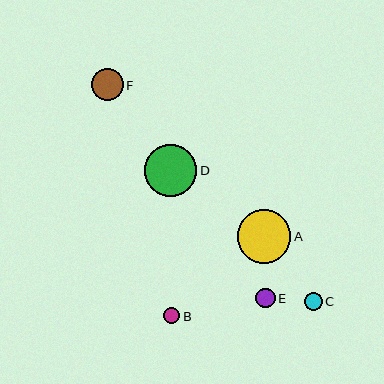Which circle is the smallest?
Circle B is the smallest with a size of approximately 16 pixels.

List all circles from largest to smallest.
From largest to smallest: A, D, F, E, C, B.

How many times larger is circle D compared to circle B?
Circle D is approximately 3.3 times the size of circle B.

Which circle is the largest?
Circle A is the largest with a size of approximately 54 pixels.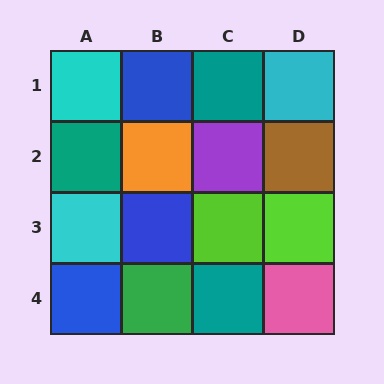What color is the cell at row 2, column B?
Orange.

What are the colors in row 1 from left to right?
Cyan, blue, teal, cyan.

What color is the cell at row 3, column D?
Lime.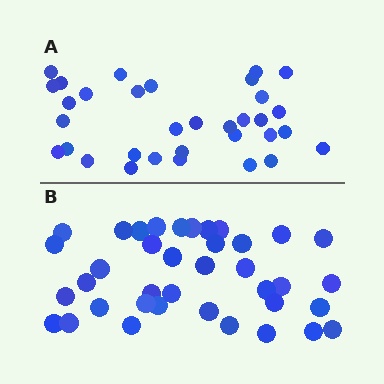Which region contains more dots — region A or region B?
Region B (the bottom region) has more dots.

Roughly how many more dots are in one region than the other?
Region B has about 5 more dots than region A.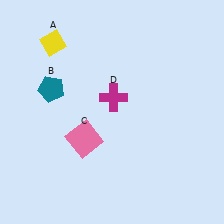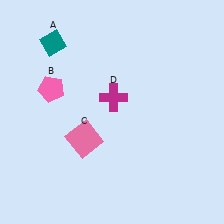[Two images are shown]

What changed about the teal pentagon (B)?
In Image 1, B is teal. In Image 2, it changed to pink.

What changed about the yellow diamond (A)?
In Image 1, A is yellow. In Image 2, it changed to teal.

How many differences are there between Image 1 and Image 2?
There are 2 differences between the two images.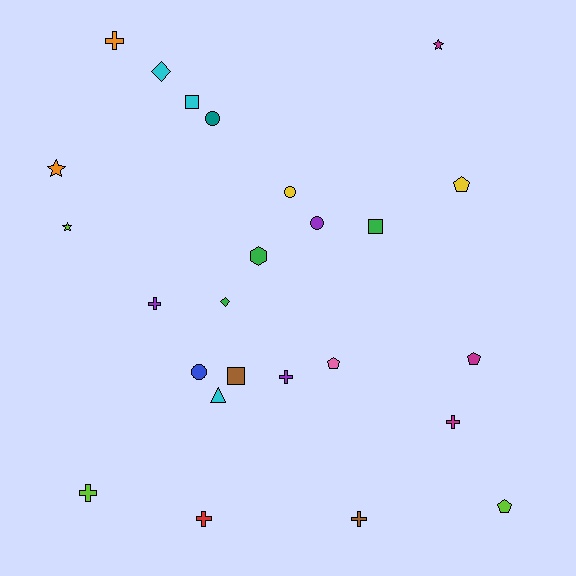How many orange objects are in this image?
There are 2 orange objects.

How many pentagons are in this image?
There are 4 pentagons.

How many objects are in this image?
There are 25 objects.